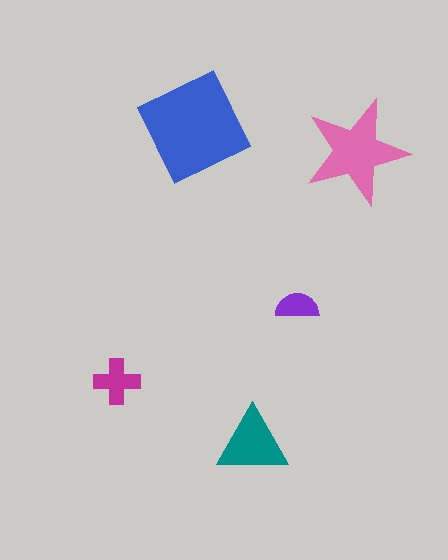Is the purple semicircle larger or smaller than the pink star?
Smaller.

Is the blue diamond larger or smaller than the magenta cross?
Larger.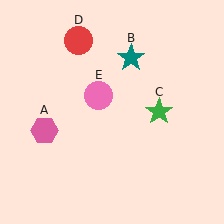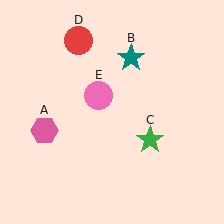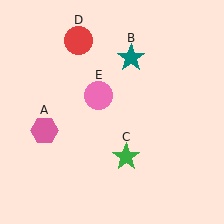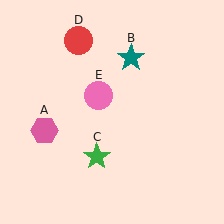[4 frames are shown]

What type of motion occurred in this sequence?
The green star (object C) rotated clockwise around the center of the scene.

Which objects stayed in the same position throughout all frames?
Pink hexagon (object A) and teal star (object B) and red circle (object D) and pink circle (object E) remained stationary.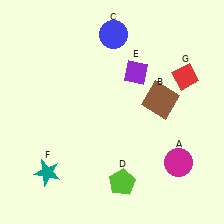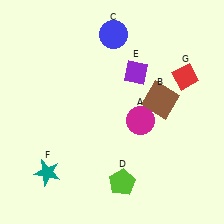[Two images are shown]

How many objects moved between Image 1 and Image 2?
1 object moved between the two images.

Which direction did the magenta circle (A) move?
The magenta circle (A) moved up.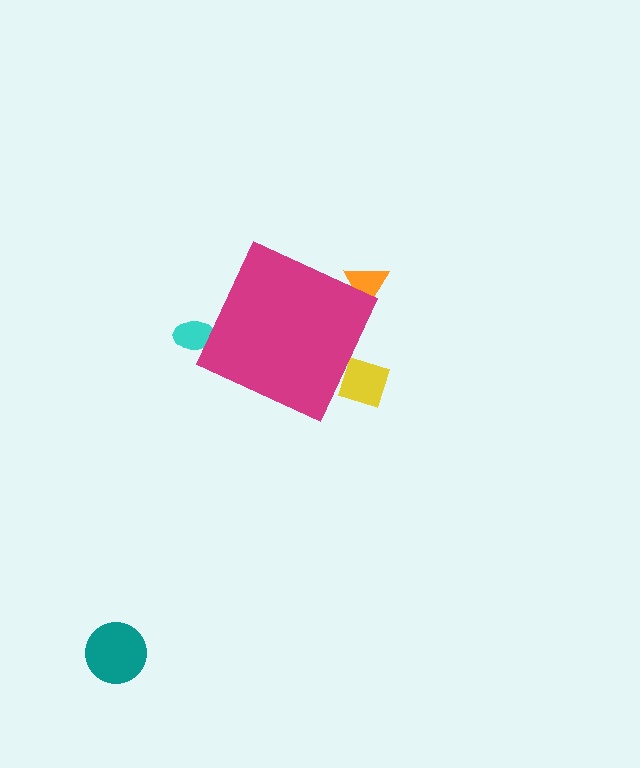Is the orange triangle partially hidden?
Yes, the orange triangle is partially hidden behind the magenta diamond.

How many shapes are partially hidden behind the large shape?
3 shapes are partially hidden.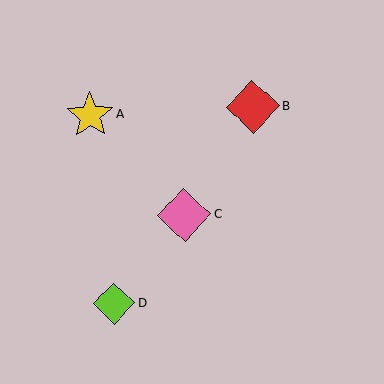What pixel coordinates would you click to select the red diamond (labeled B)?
Click at (253, 107) to select the red diamond B.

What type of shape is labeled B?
Shape B is a red diamond.